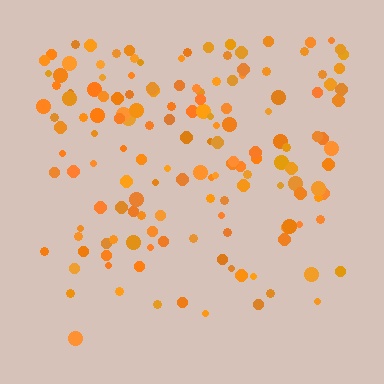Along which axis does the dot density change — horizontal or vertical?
Vertical.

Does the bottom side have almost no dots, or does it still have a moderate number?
Still a moderate number, just noticeably fewer than the top.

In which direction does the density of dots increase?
From bottom to top, with the top side densest.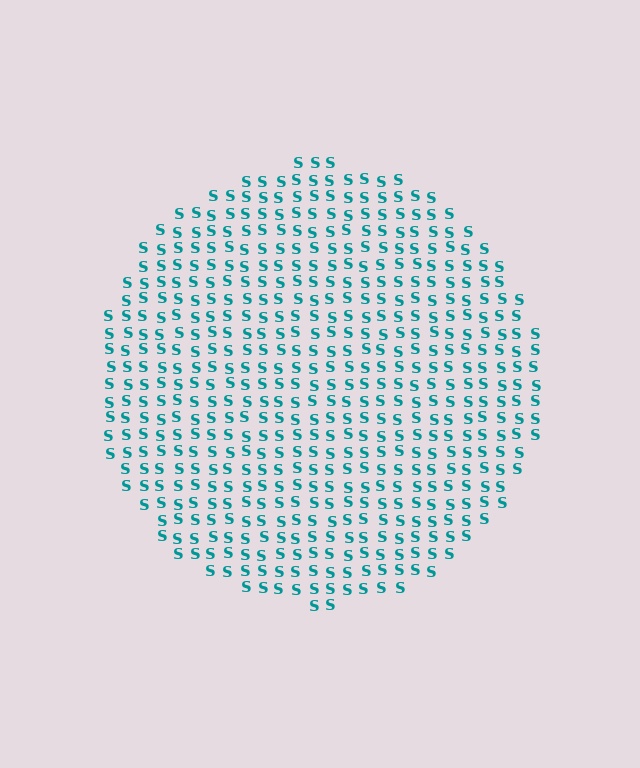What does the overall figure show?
The overall figure shows a circle.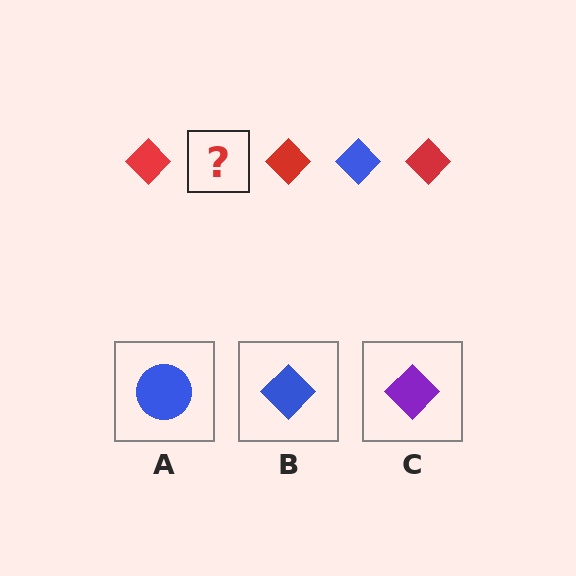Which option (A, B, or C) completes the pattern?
B.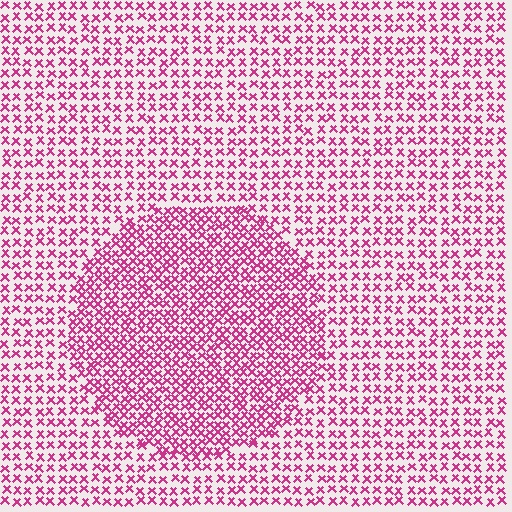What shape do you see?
I see a circle.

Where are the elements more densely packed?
The elements are more densely packed inside the circle boundary.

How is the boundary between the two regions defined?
The boundary is defined by a change in element density (approximately 1.7x ratio). All elements are the same color, size, and shape.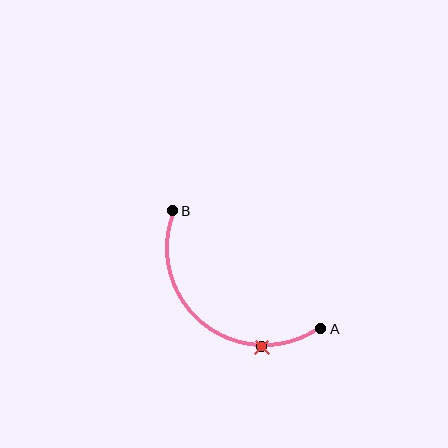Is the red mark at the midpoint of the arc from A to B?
No. The red mark lies on the arc but is closer to endpoint A. The arc midpoint would be at the point on the curve equidistant along the arc from both A and B.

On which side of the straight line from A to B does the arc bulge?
The arc bulges below and to the left of the straight line connecting A and B.